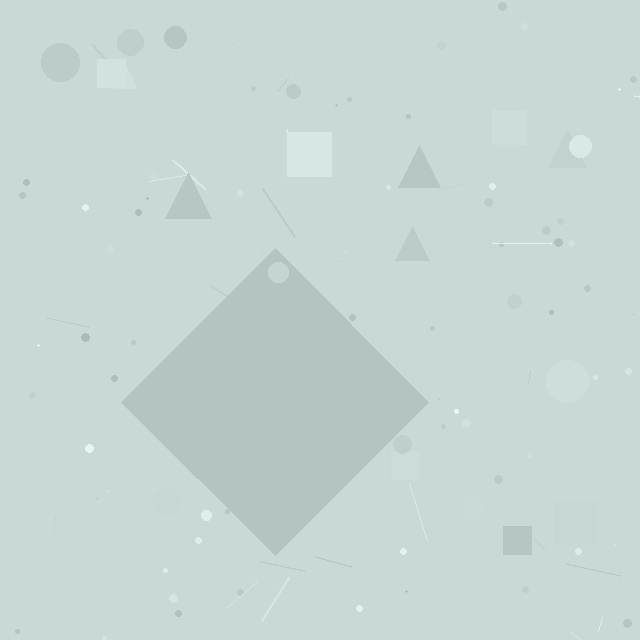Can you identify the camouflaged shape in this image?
The camouflaged shape is a diamond.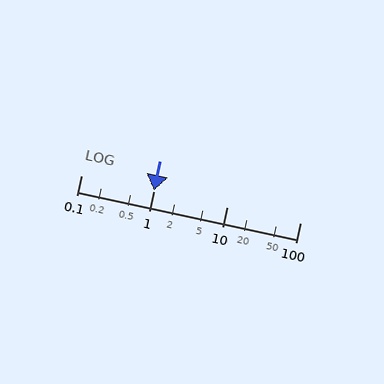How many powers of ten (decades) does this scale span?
The scale spans 3 decades, from 0.1 to 100.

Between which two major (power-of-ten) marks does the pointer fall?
The pointer is between 1 and 10.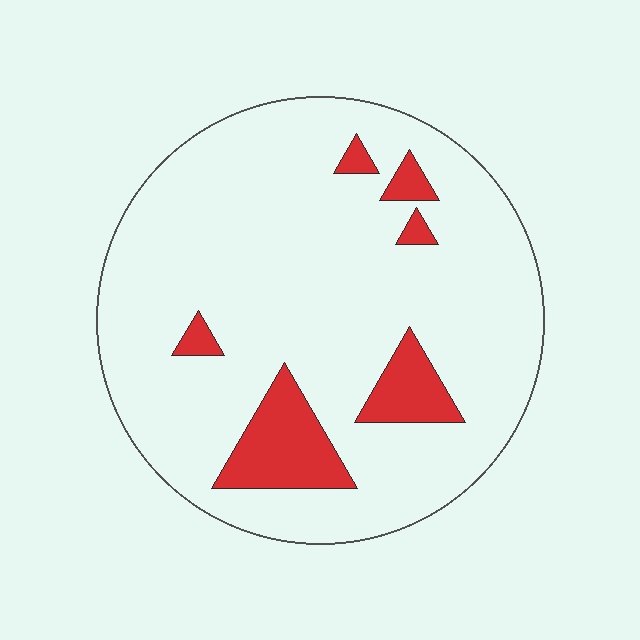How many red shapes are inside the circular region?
6.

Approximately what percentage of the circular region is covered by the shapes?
Approximately 10%.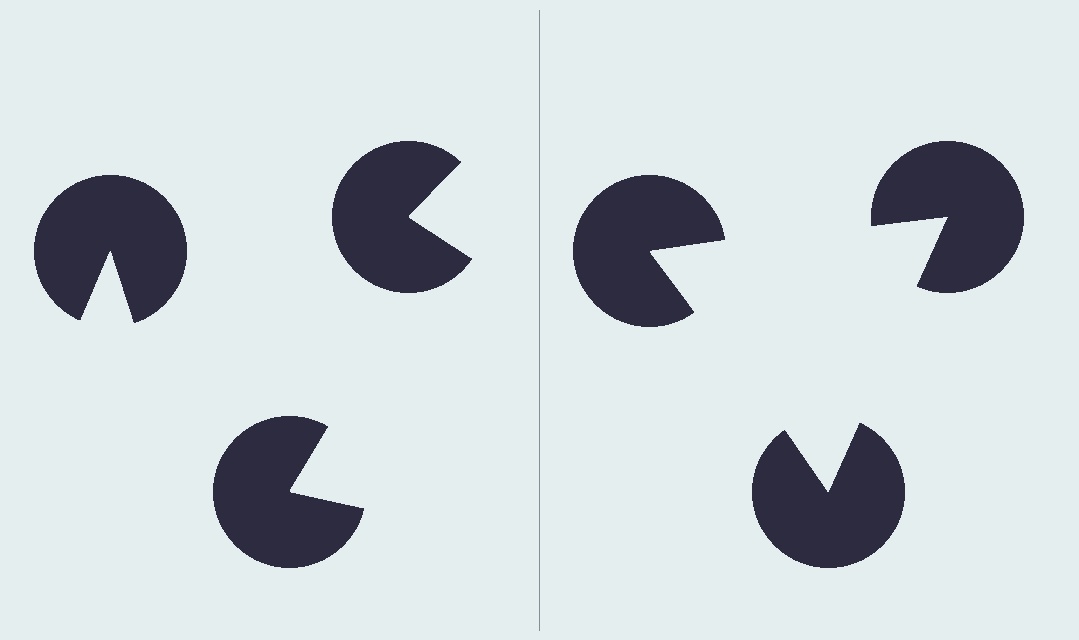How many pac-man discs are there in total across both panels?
6 — 3 on each side.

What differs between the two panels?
The pac-man discs are positioned identically on both sides; only the wedge orientations differ. On the right they align to a triangle; on the left they are misaligned.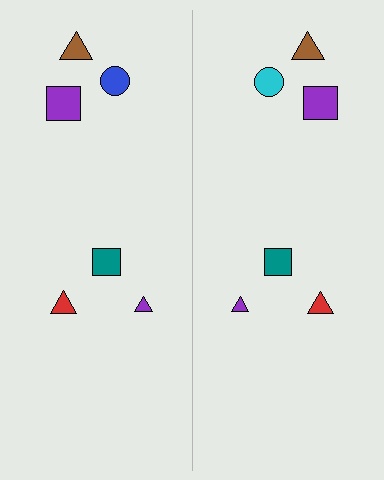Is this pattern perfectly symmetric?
No, the pattern is not perfectly symmetric. The cyan circle on the right side breaks the symmetry — its mirror counterpart is blue.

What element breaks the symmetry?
The cyan circle on the right side breaks the symmetry — its mirror counterpart is blue.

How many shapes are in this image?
There are 12 shapes in this image.